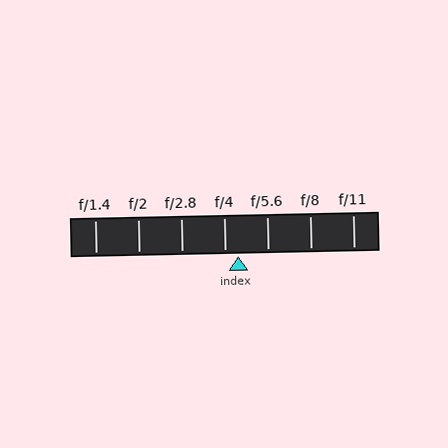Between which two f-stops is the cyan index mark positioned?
The index mark is between f/4 and f/5.6.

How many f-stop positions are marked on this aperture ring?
There are 7 f-stop positions marked.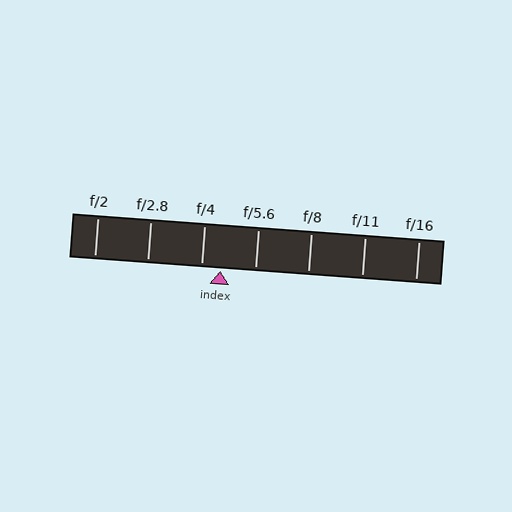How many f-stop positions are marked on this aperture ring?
There are 7 f-stop positions marked.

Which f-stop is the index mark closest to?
The index mark is closest to f/4.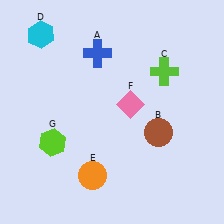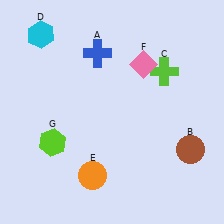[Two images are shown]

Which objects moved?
The objects that moved are: the brown circle (B), the pink diamond (F).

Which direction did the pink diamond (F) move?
The pink diamond (F) moved up.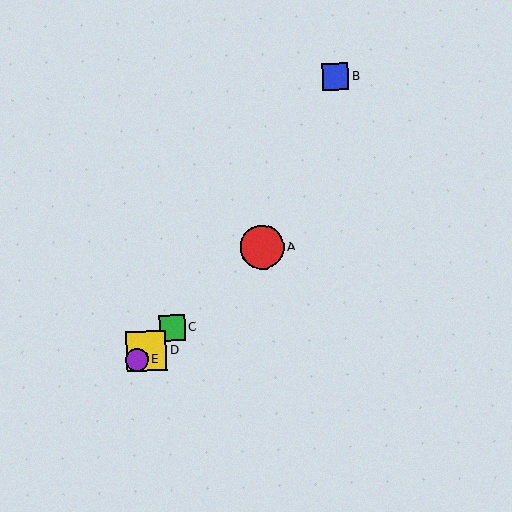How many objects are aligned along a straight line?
4 objects (A, C, D, E) are aligned along a straight line.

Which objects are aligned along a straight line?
Objects A, C, D, E are aligned along a straight line.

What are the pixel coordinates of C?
Object C is at (172, 328).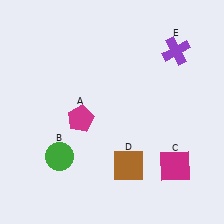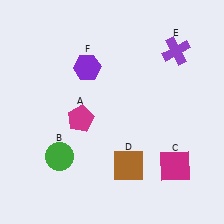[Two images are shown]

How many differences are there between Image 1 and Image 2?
There is 1 difference between the two images.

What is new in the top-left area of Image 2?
A purple hexagon (F) was added in the top-left area of Image 2.